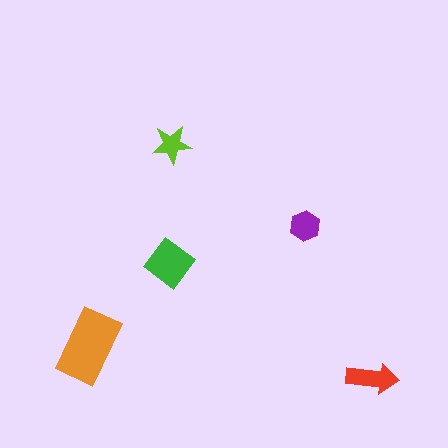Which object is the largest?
The orange rectangle.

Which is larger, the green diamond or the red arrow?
The green diamond.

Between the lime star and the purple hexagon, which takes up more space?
The purple hexagon.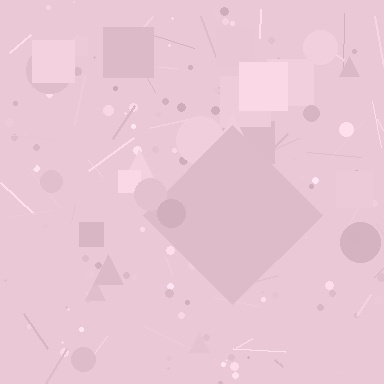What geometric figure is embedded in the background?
A diamond is embedded in the background.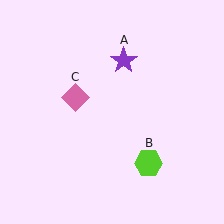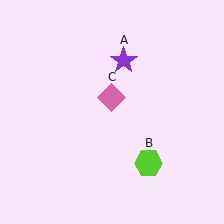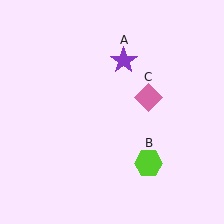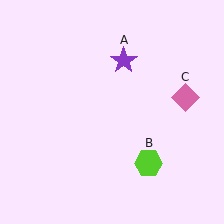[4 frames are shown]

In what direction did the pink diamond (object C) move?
The pink diamond (object C) moved right.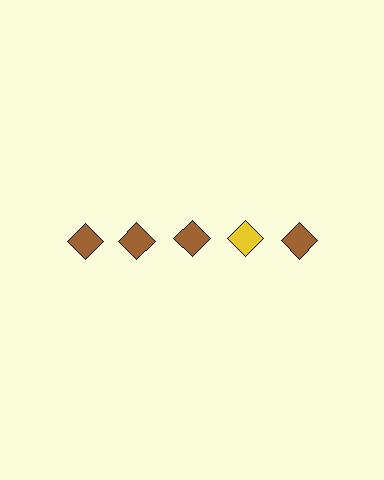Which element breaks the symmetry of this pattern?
The yellow diamond in the top row, second from right column breaks the symmetry. All other shapes are brown diamonds.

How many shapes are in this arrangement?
There are 5 shapes arranged in a grid pattern.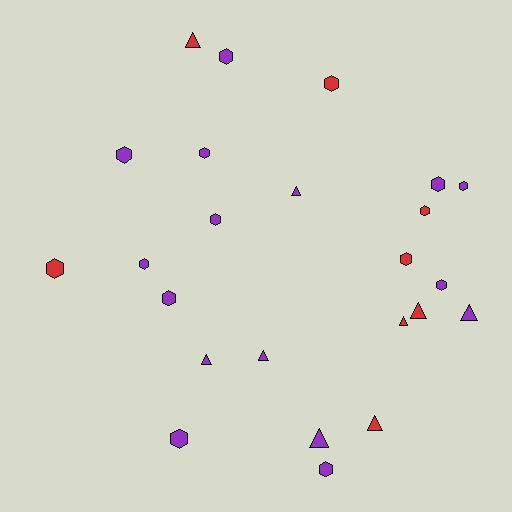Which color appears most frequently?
Purple, with 16 objects.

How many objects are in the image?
There are 24 objects.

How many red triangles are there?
There are 4 red triangles.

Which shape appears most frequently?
Hexagon, with 15 objects.